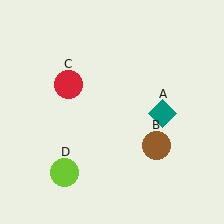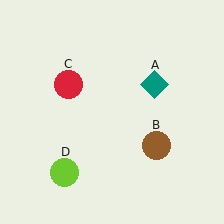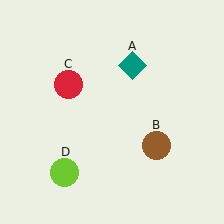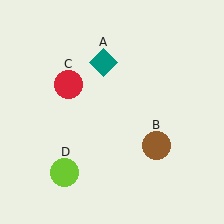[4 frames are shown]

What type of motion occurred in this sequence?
The teal diamond (object A) rotated counterclockwise around the center of the scene.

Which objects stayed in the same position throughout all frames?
Brown circle (object B) and red circle (object C) and lime circle (object D) remained stationary.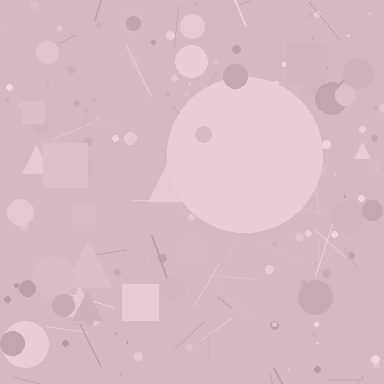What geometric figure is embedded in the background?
A circle is embedded in the background.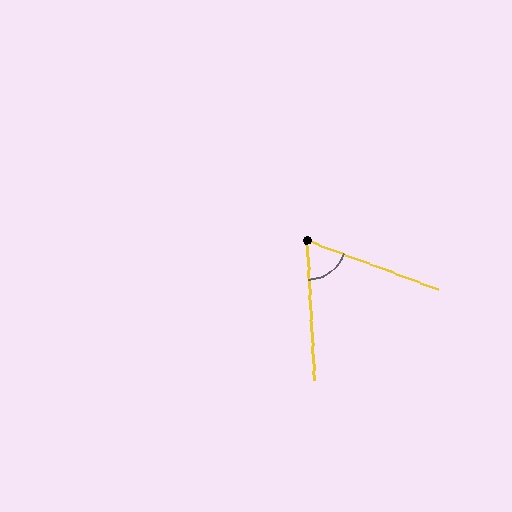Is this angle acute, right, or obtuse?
It is acute.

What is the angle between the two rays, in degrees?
Approximately 66 degrees.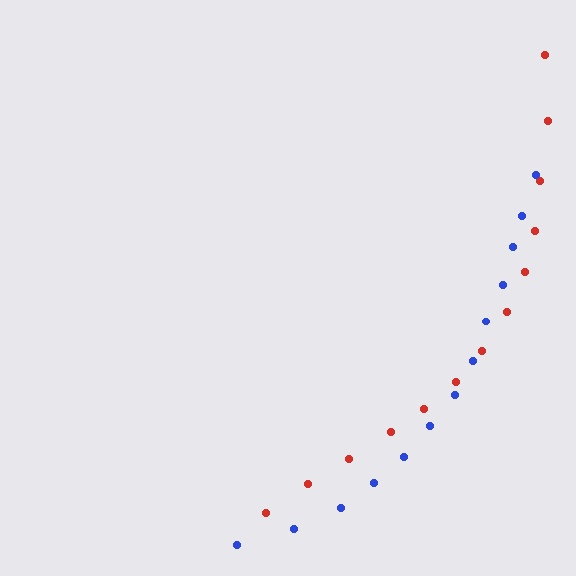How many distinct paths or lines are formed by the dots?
There are 2 distinct paths.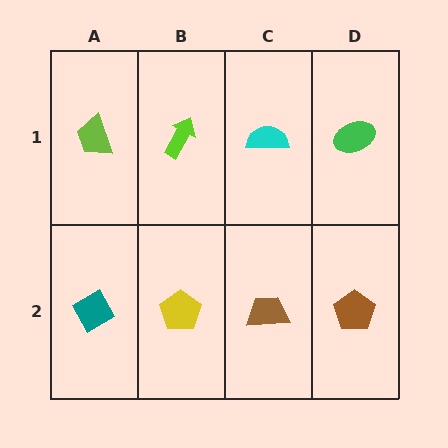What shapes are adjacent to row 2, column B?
A lime arrow (row 1, column B), a teal diamond (row 2, column A), a brown trapezoid (row 2, column C).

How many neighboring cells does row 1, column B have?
3.